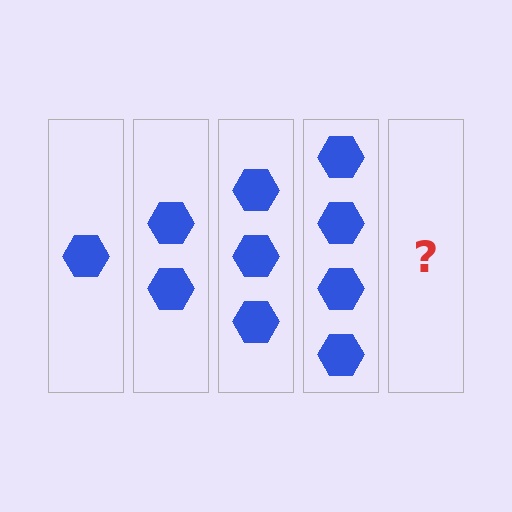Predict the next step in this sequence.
The next step is 5 hexagons.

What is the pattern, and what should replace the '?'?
The pattern is that each step adds one more hexagon. The '?' should be 5 hexagons.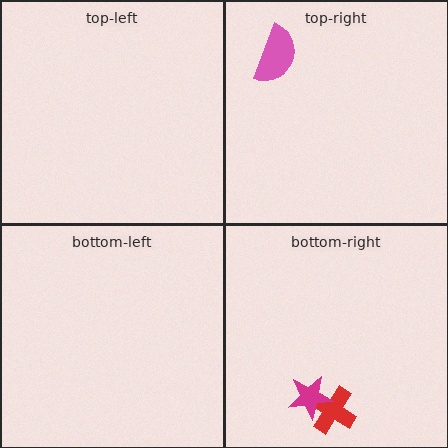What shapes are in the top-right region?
The pink semicircle.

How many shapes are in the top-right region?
1.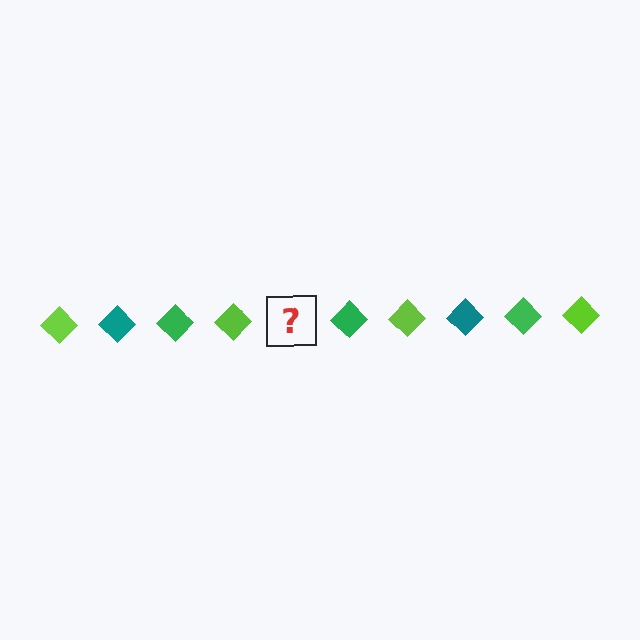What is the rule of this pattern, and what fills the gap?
The rule is that the pattern cycles through lime, teal, green diamonds. The gap should be filled with a teal diamond.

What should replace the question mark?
The question mark should be replaced with a teal diamond.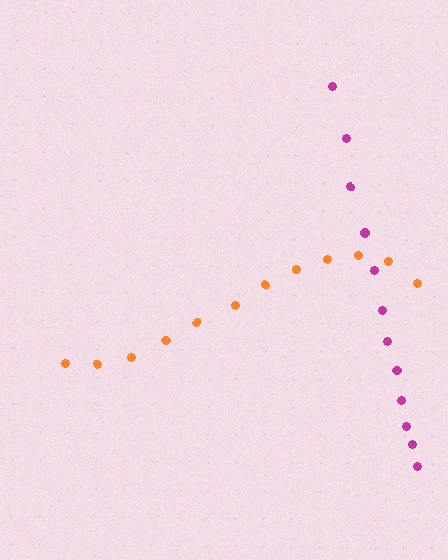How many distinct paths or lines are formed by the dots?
There are 2 distinct paths.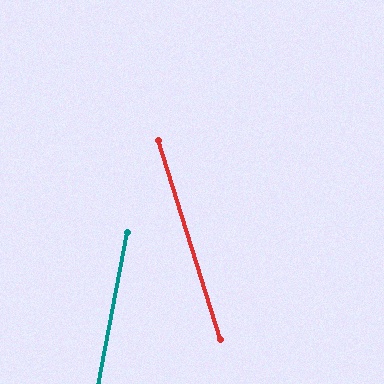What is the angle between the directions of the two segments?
Approximately 28 degrees.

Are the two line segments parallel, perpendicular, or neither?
Neither parallel nor perpendicular — they differ by about 28°.